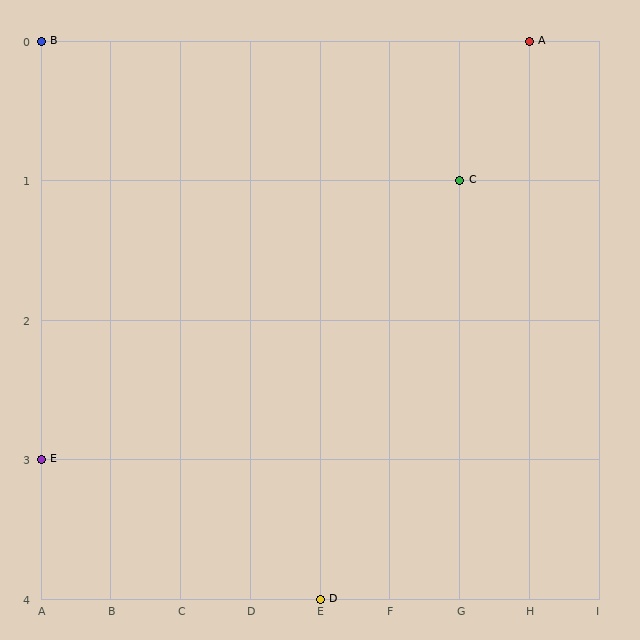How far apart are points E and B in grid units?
Points E and B are 3 rows apart.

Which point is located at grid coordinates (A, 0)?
Point B is at (A, 0).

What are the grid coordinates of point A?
Point A is at grid coordinates (H, 0).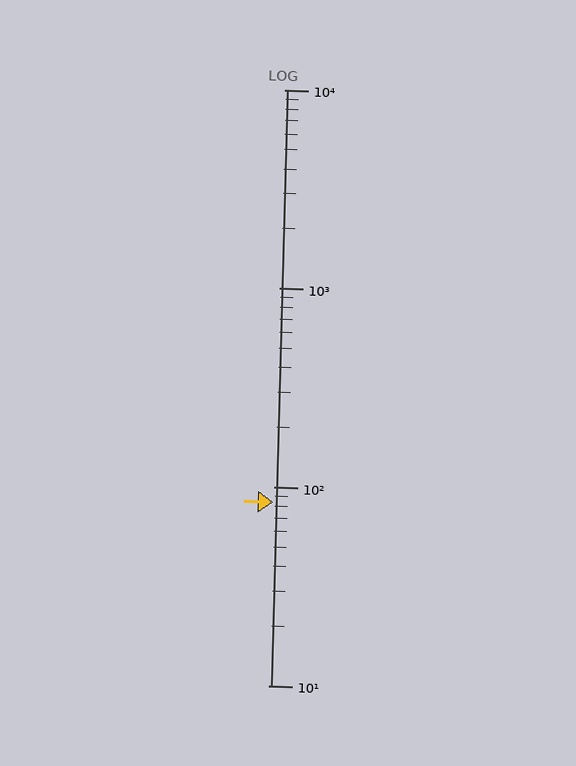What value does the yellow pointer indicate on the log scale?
The pointer indicates approximately 84.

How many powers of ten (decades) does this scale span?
The scale spans 3 decades, from 10 to 10000.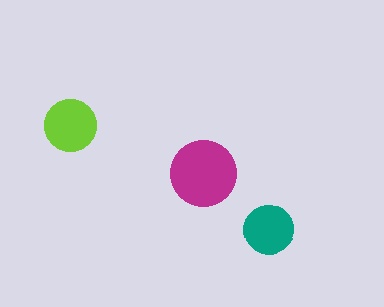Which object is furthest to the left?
The lime circle is leftmost.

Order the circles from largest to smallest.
the magenta one, the lime one, the teal one.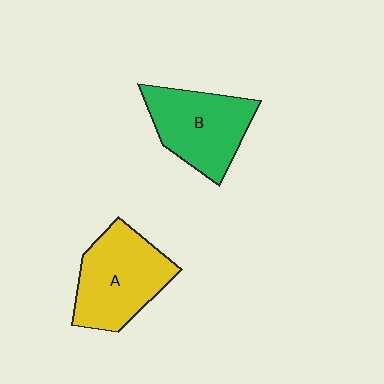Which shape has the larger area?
Shape A (yellow).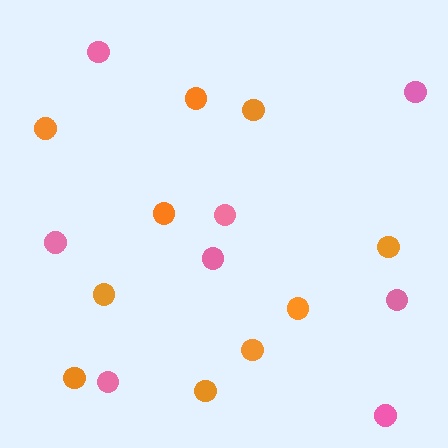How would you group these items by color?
There are 2 groups: one group of pink circles (8) and one group of orange circles (10).